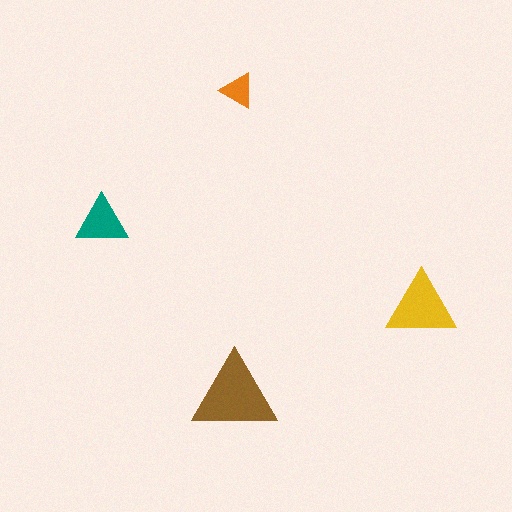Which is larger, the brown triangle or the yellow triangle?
The brown one.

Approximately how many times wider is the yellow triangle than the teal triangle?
About 1.5 times wider.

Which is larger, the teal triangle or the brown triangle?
The brown one.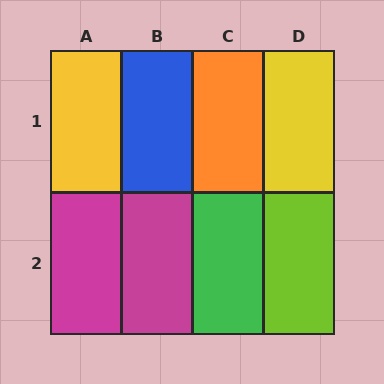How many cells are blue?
1 cell is blue.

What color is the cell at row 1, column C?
Orange.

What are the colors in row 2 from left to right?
Magenta, magenta, green, lime.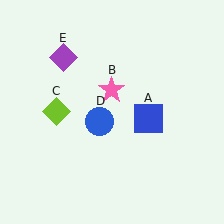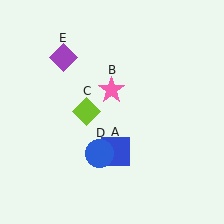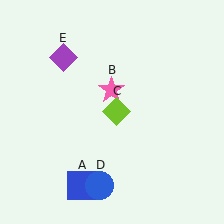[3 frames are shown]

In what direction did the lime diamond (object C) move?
The lime diamond (object C) moved right.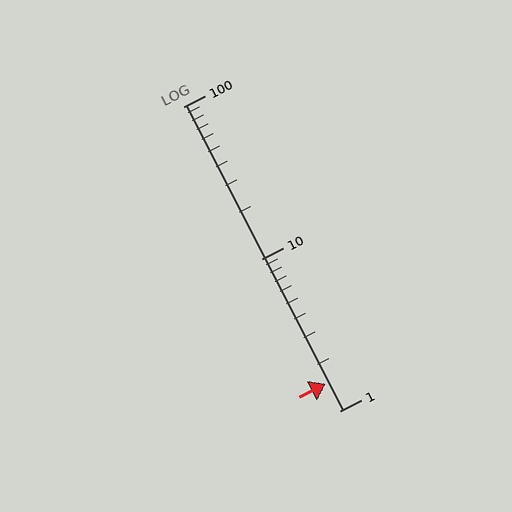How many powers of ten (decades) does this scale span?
The scale spans 2 decades, from 1 to 100.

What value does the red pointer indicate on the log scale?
The pointer indicates approximately 1.5.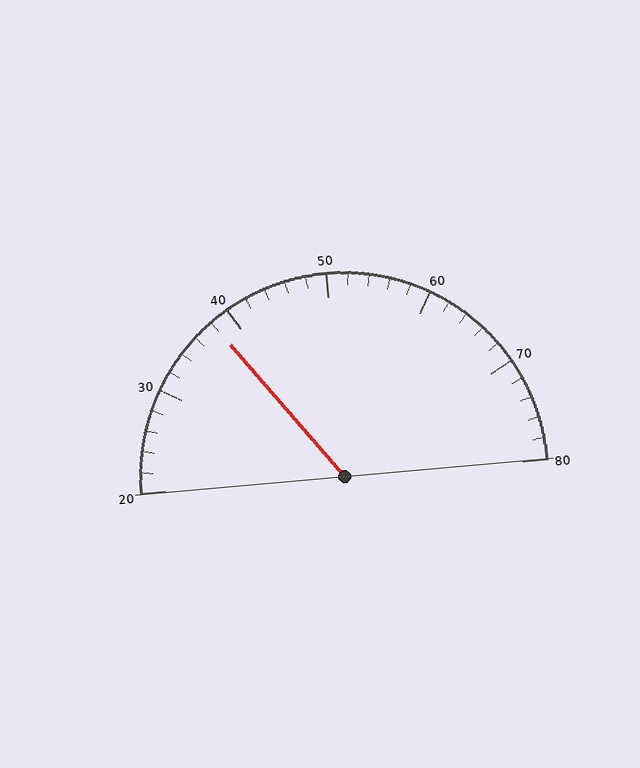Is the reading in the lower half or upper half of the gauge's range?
The reading is in the lower half of the range (20 to 80).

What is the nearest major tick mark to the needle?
The nearest major tick mark is 40.